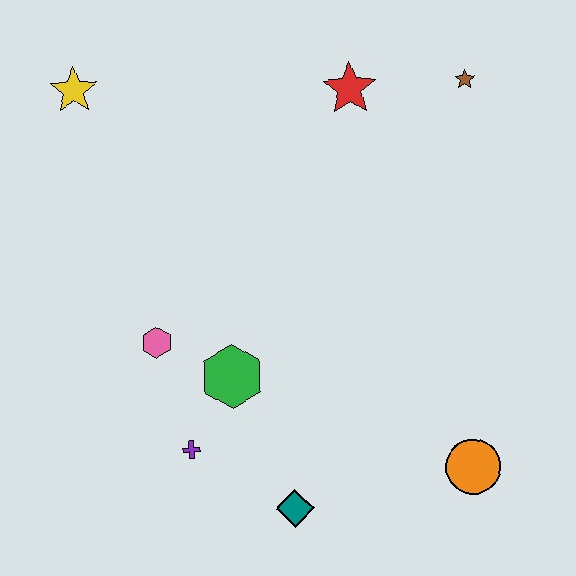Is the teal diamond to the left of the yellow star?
No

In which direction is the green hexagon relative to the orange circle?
The green hexagon is to the left of the orange circle.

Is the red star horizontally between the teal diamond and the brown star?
Yes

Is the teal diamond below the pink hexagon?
Yes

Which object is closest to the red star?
The brown star is closest to the red star.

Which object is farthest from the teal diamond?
The yellow star is farthest from the teal diamond.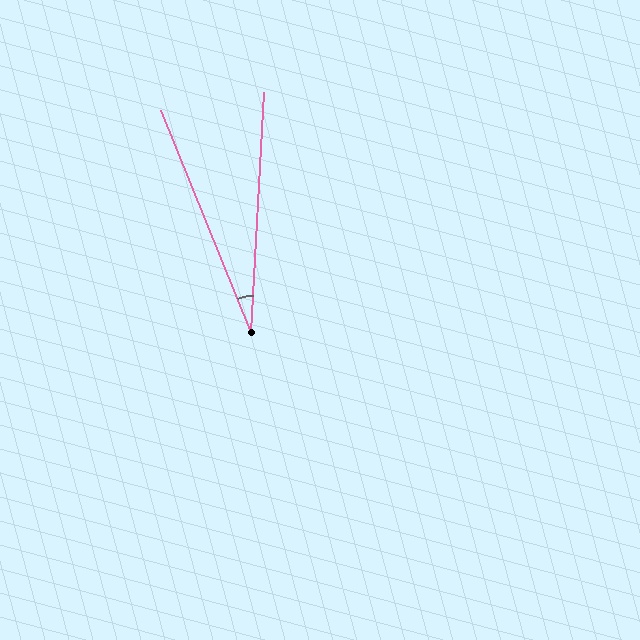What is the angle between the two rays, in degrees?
Approximately 25 degrees.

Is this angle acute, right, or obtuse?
It is acute.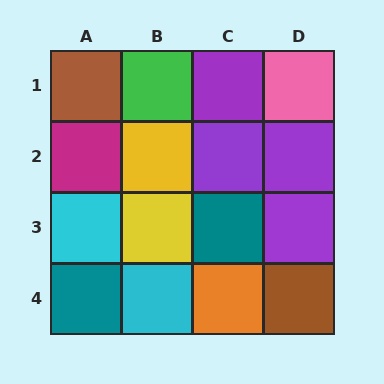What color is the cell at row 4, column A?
Teal.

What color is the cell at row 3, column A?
Cyan.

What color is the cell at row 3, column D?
Purple.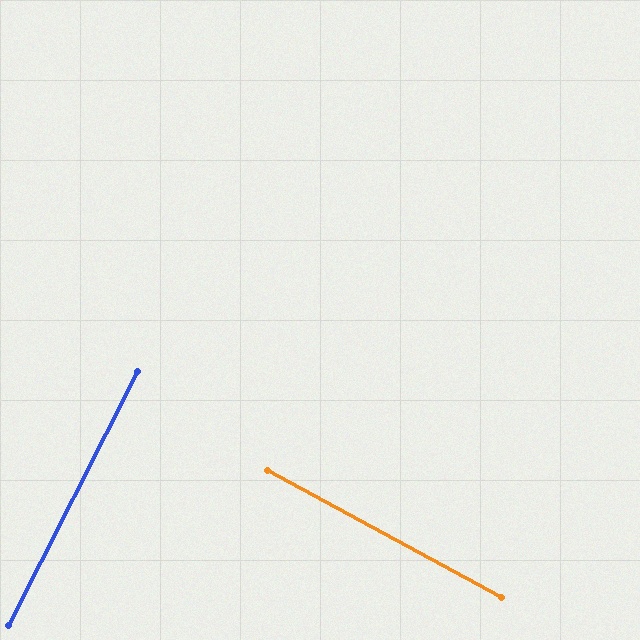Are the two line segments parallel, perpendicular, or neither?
Perpendicular — they meet at approximately 88°.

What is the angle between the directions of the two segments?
Approximately 88 degrees.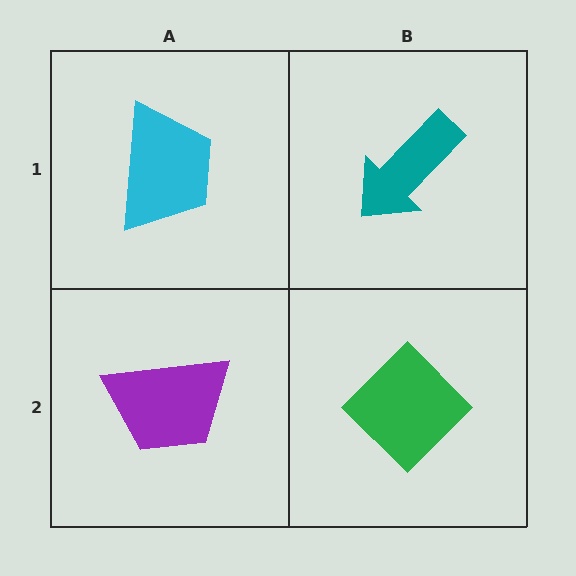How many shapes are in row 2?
2 shapes.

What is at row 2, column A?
A purple trapezoid.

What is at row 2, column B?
A green diamond.